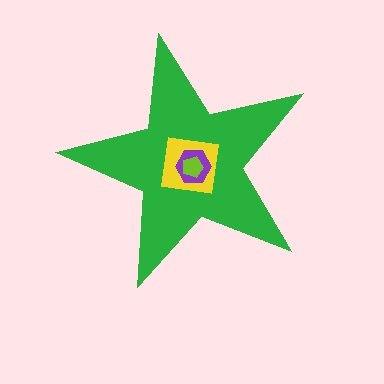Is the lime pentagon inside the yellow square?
Yes.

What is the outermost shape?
The green star.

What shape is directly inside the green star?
The yellow square.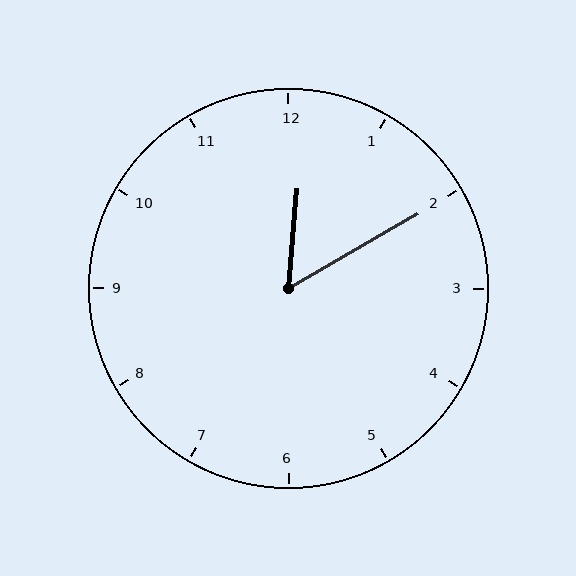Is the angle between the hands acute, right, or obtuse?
It is acute.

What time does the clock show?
12:10.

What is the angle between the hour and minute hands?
Approximately 55 degrees.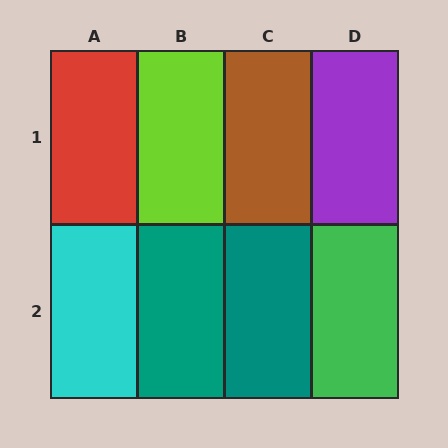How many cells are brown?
1 cell is brown.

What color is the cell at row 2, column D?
Green.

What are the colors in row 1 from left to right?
Red, lime, brown, purple.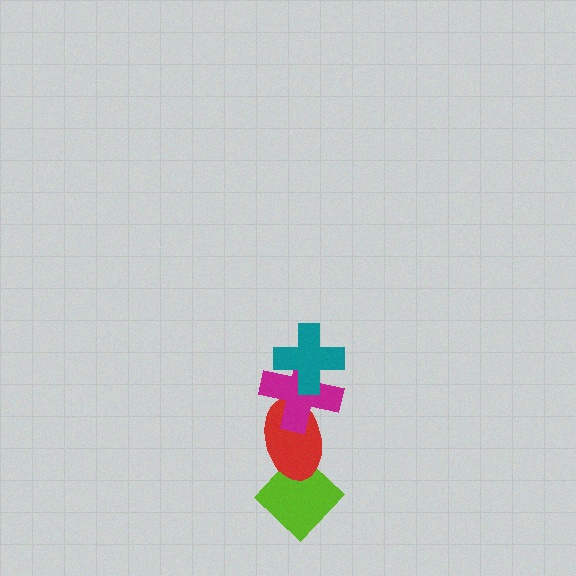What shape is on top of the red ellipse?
The magenta cross is on top of the red ellipse.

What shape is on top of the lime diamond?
The red ellipse is on top of the lime diamond.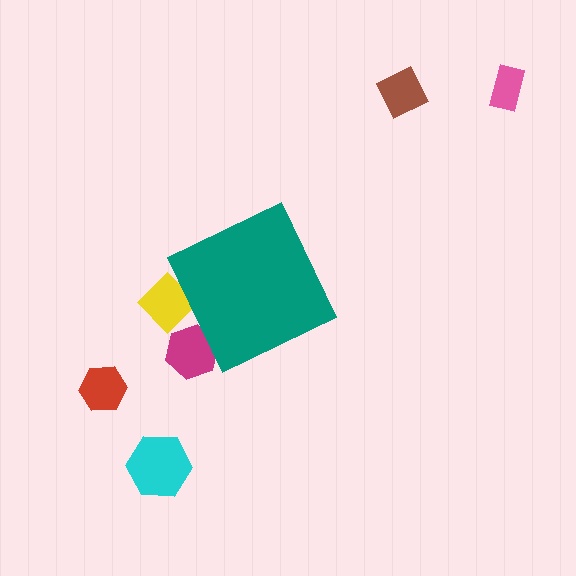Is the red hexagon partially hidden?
No, the red hexagon is fully visible.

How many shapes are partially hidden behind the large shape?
2 shapes are partially hidden.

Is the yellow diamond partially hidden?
Yes, the yellow diamond is partially hidden behind the teal diamond.